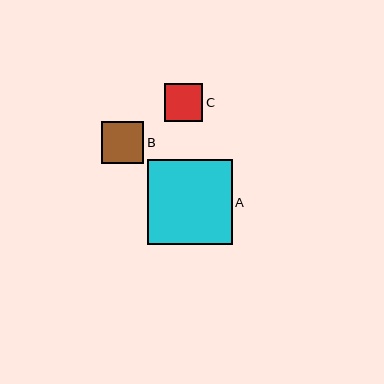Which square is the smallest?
Square C is the smallest with a size of approximately 38 pixels.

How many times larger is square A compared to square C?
Square A is approximately 2.2 times the size of square C.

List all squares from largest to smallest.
From largest to smallest: A, B, C.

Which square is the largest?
Square A is the largest with a size of approximately 85 pixels.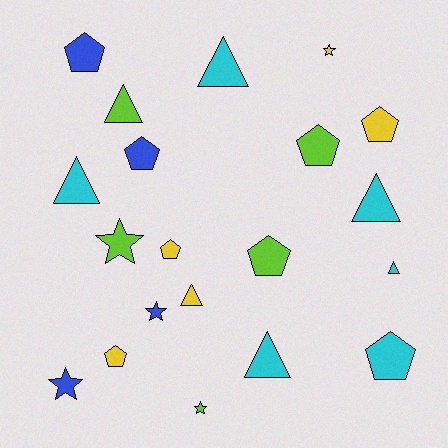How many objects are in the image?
There are 20 objects.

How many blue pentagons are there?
There are 2 blue pentagons.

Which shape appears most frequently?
Pentagon, with 8 objects.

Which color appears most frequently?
Cyan, with 6 objects.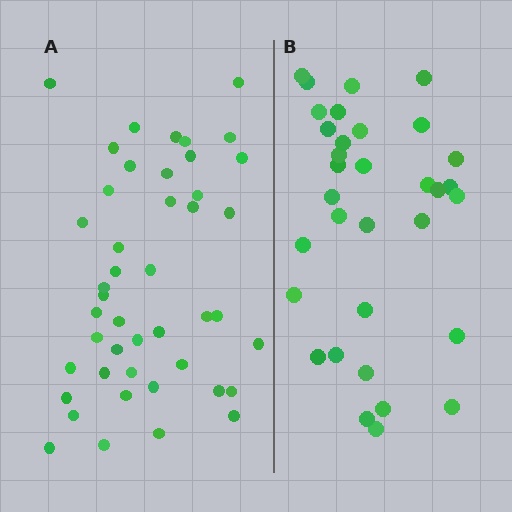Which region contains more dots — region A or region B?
Region A (the left region) has more dots.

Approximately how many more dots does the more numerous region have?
Region A has roughly 12 or so more dots than region B.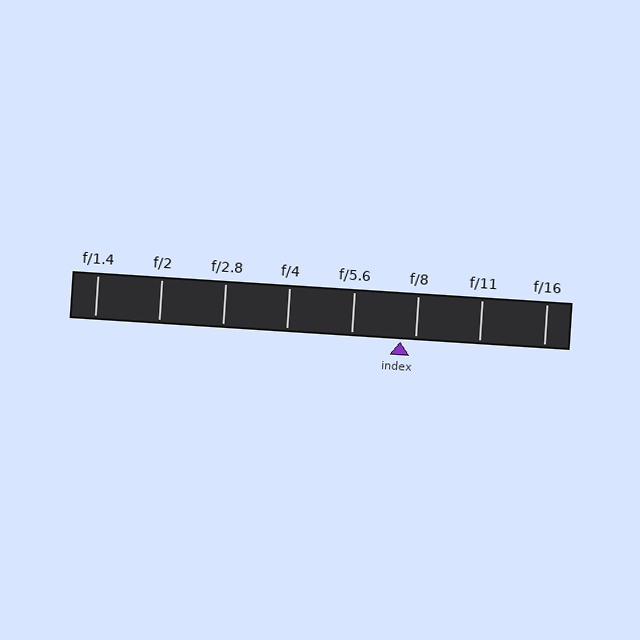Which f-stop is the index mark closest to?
The index mark is closest to f/8.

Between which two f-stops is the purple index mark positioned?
The index mark is between f/5.6 and f/8.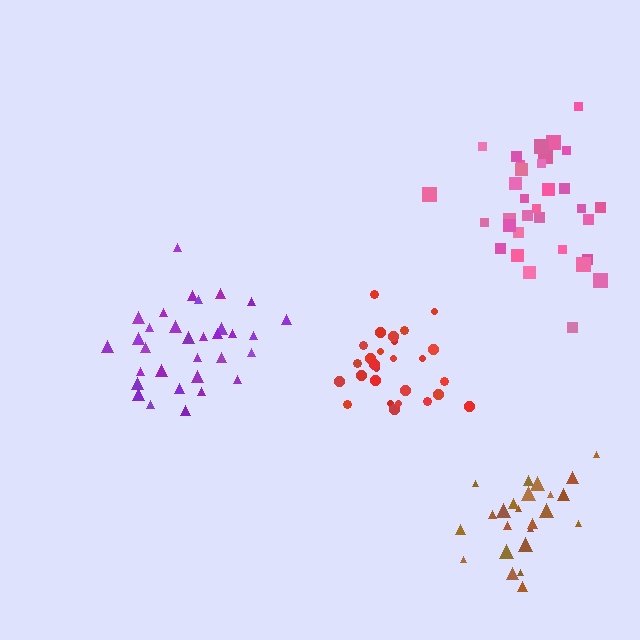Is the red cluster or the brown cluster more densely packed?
Red.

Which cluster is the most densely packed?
Red.